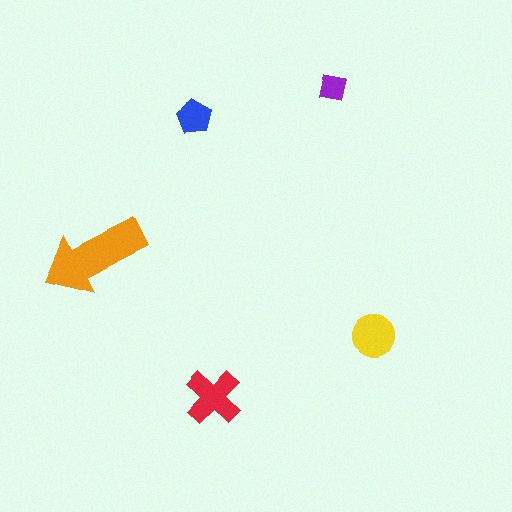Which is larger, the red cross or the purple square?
The red cross.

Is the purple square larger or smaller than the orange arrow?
Smaller.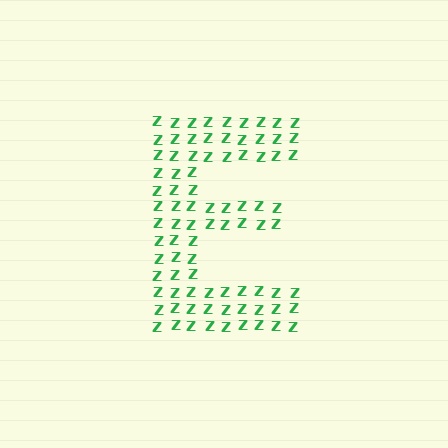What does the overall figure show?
The overall figure shows the letter E.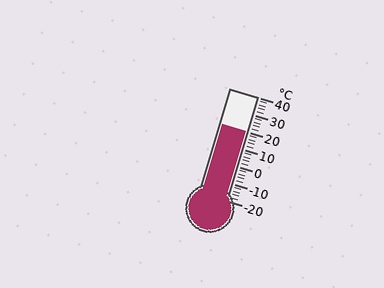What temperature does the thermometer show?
The thermometer shows approximately 20°C.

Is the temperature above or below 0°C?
The temperature is above 0°C.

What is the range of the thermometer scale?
The thermometer scale ranges from -20°C to 40°C.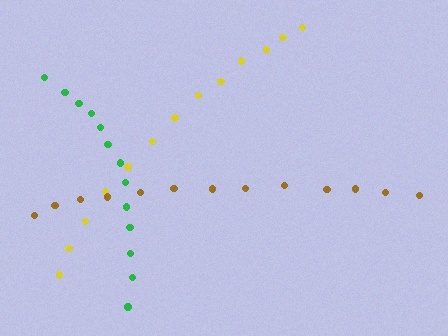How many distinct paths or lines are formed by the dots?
There are 3 distinct paths.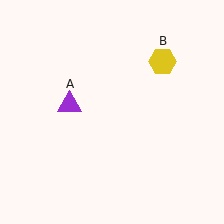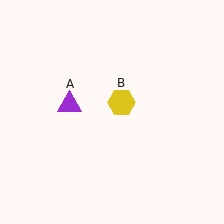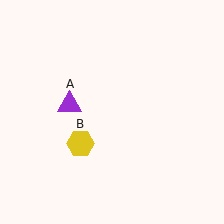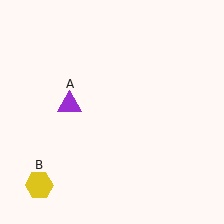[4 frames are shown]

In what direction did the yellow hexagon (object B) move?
The yellow hexagon (object B) moved down and to the left.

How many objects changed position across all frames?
1 object changed position: yellow hexagon (object B).